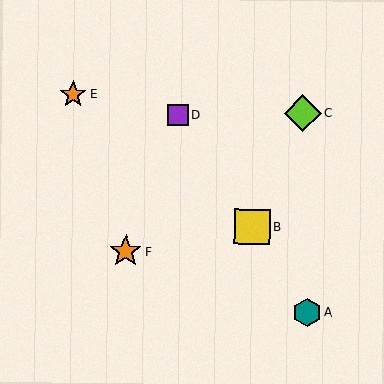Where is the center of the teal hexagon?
The center of the teal hexagon is at (307, 313).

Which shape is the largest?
The lime diamond (labeled C) is the largest.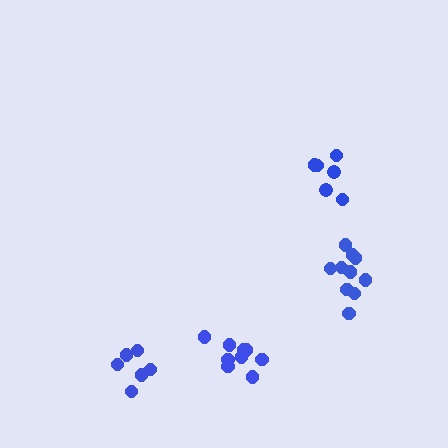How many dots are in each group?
Group 1: 6 dots, Group 2: 9 dots, Group 3: 6 dots, Group 4: 10 dots (31 total).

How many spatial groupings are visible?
There are 4 spatial groupings.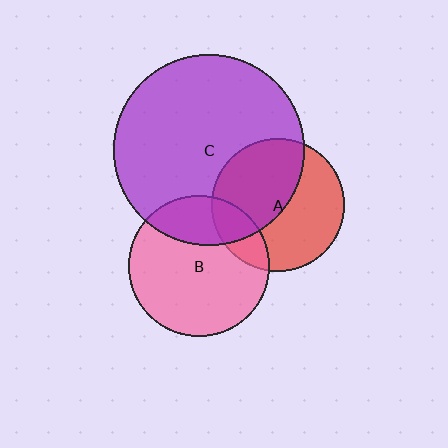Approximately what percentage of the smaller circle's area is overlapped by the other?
Approximately 25%.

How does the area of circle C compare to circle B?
Approximately 1.8 times.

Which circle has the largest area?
Circle C (purple).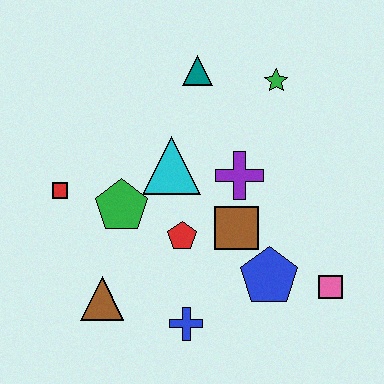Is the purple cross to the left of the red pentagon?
No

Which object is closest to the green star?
The teal triangle is closest to the green star.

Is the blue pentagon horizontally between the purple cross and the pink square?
Yes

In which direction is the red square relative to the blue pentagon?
The red square is to the left of the blue pentagon.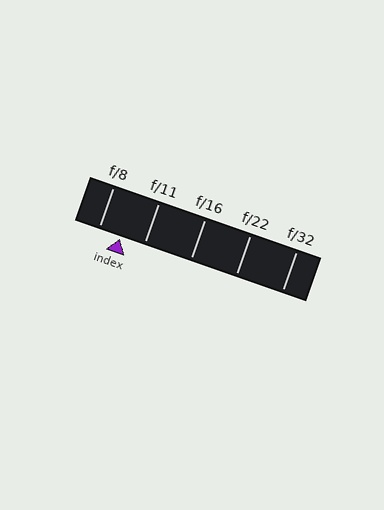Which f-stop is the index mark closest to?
The index mark is closest to f/8.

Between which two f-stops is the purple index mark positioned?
The index mark is between f/8 and f/11.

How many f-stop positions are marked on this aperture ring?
There are 5 f-stop positions marked.